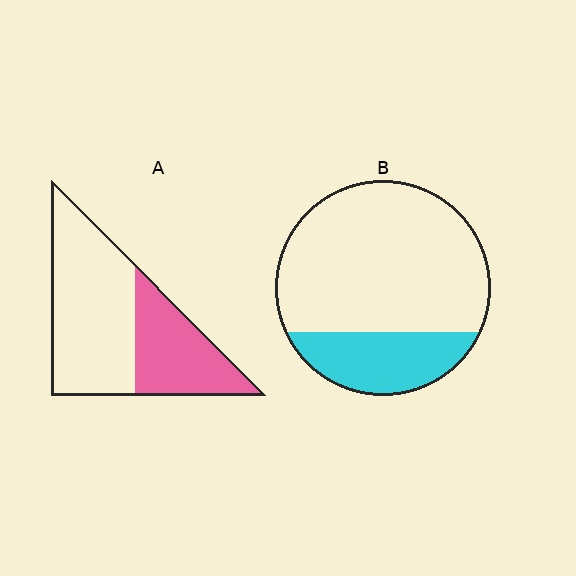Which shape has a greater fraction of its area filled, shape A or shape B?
Shape A.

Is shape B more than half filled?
No.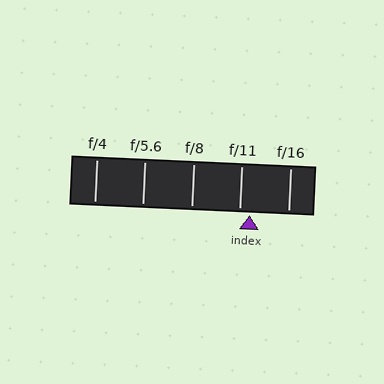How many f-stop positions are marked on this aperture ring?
There are 5 f-stop positions marked.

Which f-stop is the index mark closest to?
The index mark is closest to f/11.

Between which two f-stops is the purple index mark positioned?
The index mark is between f/11 and f/16.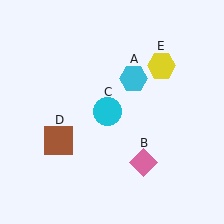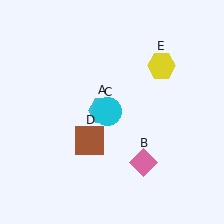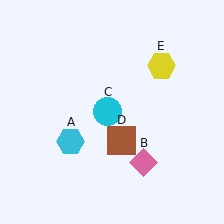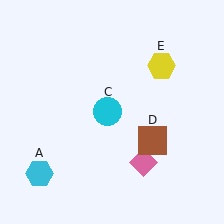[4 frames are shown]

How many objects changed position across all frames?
2 objects changed position: cyan hexagon (object A), brown square (object D).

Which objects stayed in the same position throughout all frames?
Pink diamond (object B) and cyan circle (object C) and yellow hexagon (object E) remained stationary.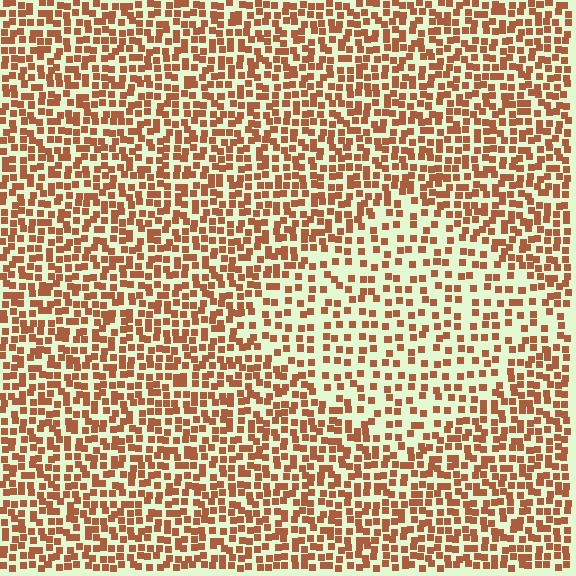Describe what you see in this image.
The image contains small brown elements arranged at two different densities. A diamond-shaped region is visible where the elements are less densely packed than the surrounding area.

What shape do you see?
I see a diamond.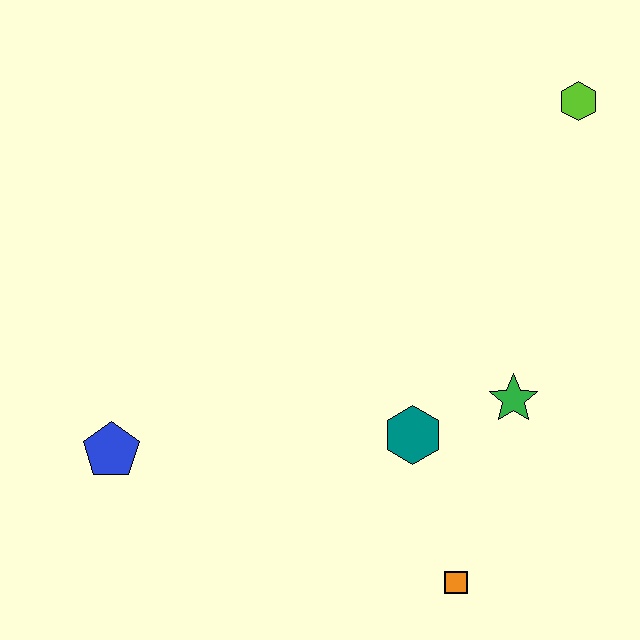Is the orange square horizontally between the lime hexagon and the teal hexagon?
Yes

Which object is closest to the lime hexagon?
The green star is closest to the lime hexagon.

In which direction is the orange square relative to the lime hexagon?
The orange square is below the lime hexagon.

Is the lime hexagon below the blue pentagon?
No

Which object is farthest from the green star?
The blue pentagon is farthest from the green star.